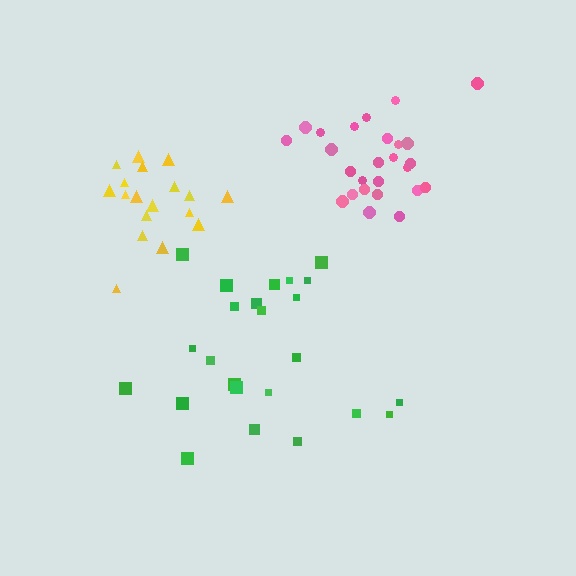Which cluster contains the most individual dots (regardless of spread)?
Pink (26).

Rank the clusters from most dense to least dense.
pink, yellow, green.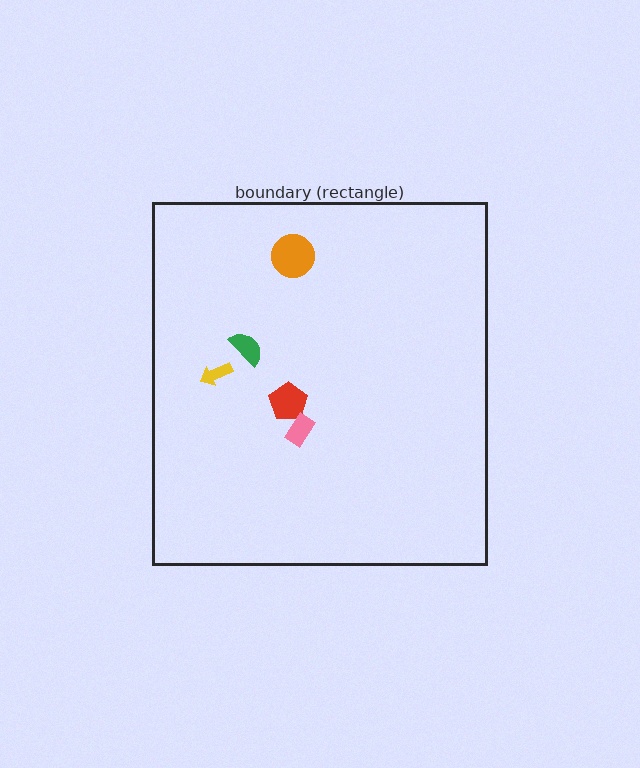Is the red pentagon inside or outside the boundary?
Inside.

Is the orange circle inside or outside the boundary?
Inside.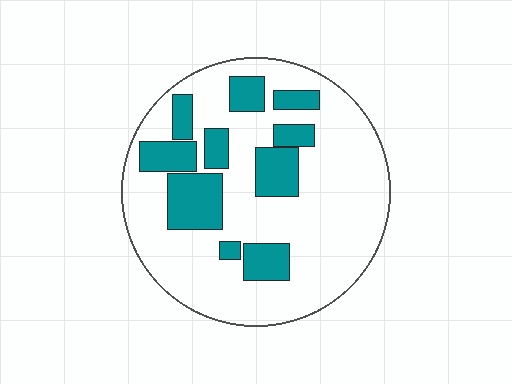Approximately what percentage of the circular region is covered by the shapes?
Approximately 25%.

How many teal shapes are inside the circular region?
10.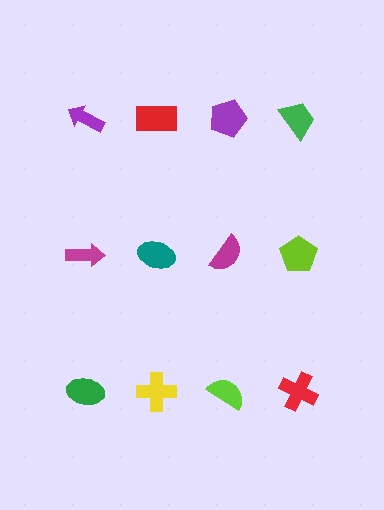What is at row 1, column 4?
A green trapezoid.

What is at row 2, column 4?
A lime pentagon.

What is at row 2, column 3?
A magenta semicircle.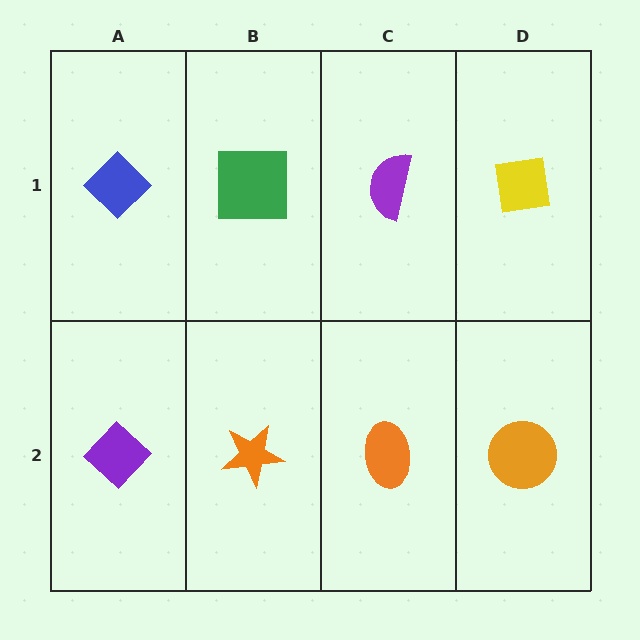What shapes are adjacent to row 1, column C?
An orange ellipse (row 2, column C), a green square (row 1, column B), a yellow square (row 1, column D).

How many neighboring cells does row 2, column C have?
3.